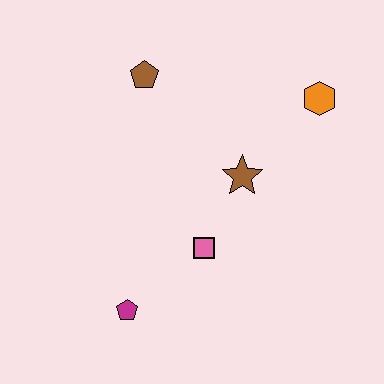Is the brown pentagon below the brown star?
No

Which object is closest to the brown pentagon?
The brown star is closest to the brown pentagon.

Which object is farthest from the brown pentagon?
The magenta pentagon is farthest from the brown pentagon.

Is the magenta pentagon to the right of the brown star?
No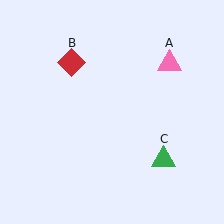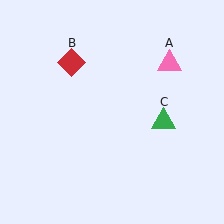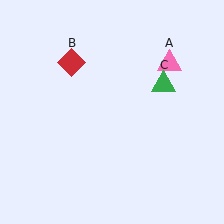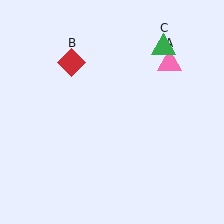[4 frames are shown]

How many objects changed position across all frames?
1 object changed position: green triangle (object C).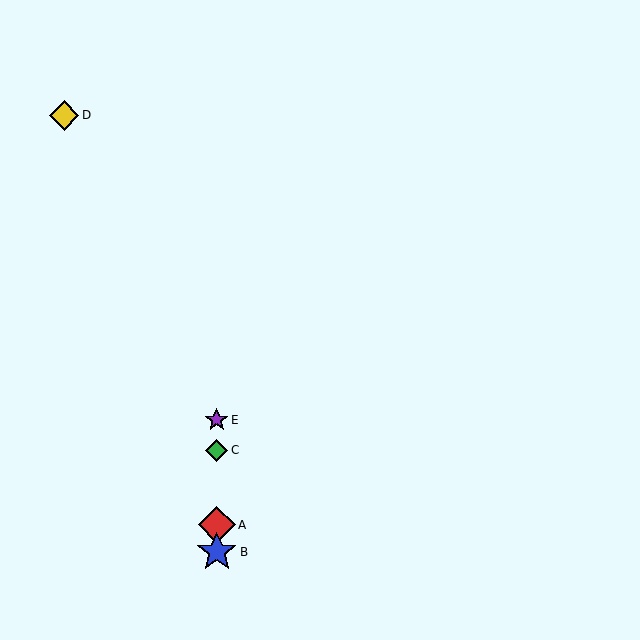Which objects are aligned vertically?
Objects A, B, C, E are aligned vertically.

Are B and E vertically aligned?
Yes, both are at x≈217.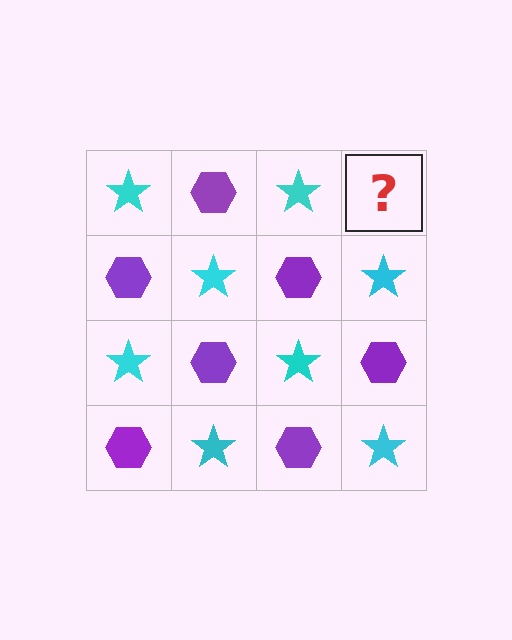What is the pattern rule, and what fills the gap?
The rule is that it alternates cyan star and purple hexagon in a checkerboard pattern. The gap should be filled with a purple hexagon.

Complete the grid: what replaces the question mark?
The question mark should be replaced with a purple hexagon.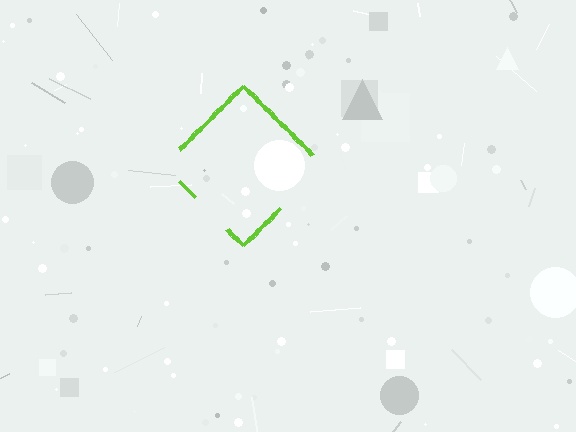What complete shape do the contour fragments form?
The contour fragments form a diamond.